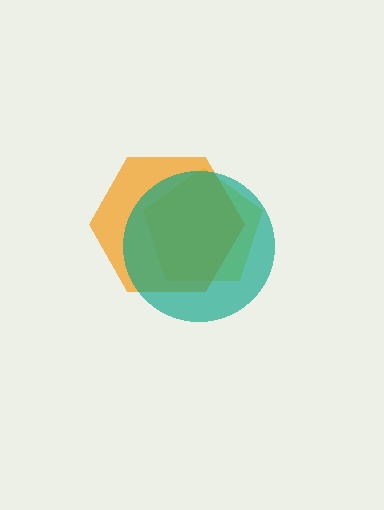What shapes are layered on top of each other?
The layered shapes are: a yellow pentagon, an orange hexagon, a teal circle.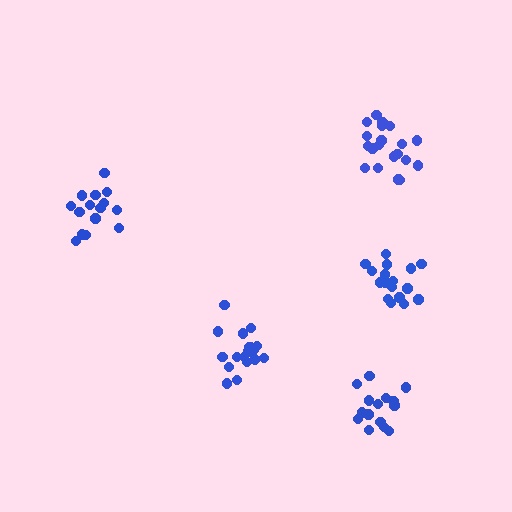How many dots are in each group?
Group 1: 20 dots, Group 2: 18 dots, Group 3: 15 dots, Group 4: 18 dots, Group 5: 15 dots (86 total).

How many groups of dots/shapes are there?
There are 5 groups.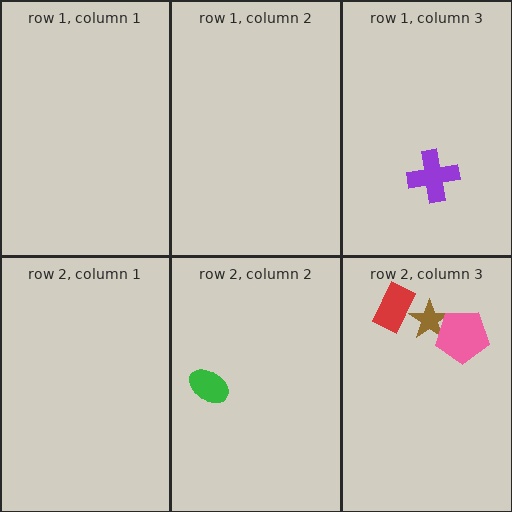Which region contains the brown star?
The row 2, column 3 region.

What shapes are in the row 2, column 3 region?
The red rectangle, the brown star, the pink pentagon.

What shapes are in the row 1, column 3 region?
The purple cross.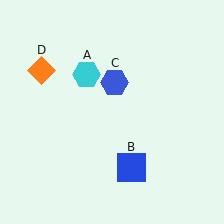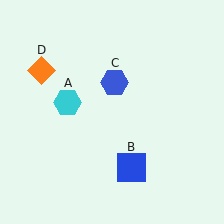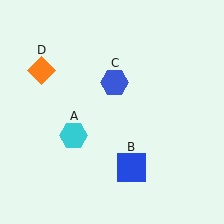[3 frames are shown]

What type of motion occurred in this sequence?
The cyan hexagon (object A) rotated counterclockwise around the center of the scene.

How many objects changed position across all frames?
1 object changed position: cyan hexagon (object A).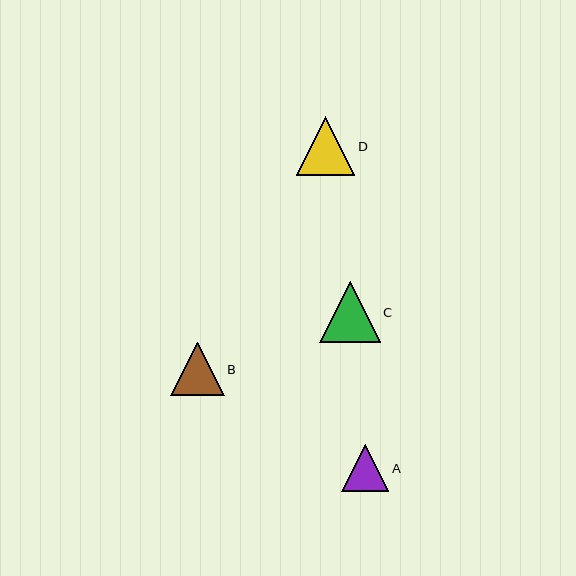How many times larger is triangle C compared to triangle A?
Triangle C is approximately 1.3 times the size of triangle A.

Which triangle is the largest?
Triangle C is the largest with a size of approximately 61 pixels.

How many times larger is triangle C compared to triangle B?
Triangle C is approximately 1.1 times the size of triangle B.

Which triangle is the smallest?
Triangle A is the smallest with a size of approximately 47 pixels.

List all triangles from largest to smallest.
From largest to smallest: C, D, B, A.